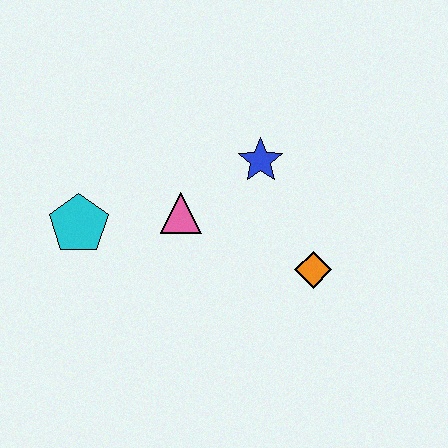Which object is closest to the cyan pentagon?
The pink triangle is closest to the cyan pentagon.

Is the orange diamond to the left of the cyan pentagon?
No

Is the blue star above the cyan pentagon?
Yes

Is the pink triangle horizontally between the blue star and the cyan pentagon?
Yes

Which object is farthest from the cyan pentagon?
The orange diamond is farthest from the cyan pentagon.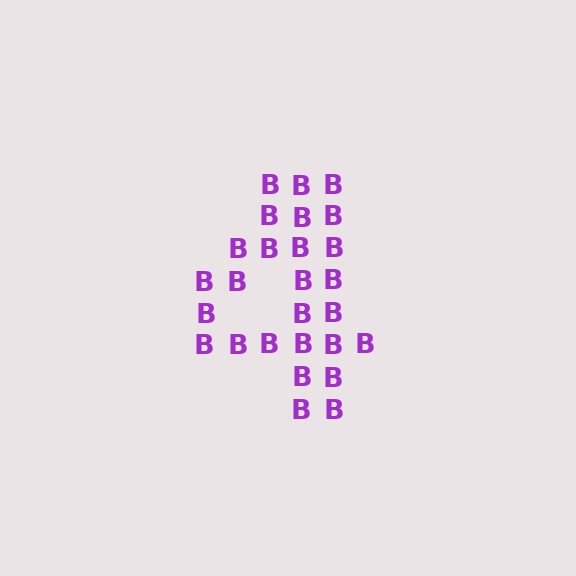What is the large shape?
The large shape is the digit 4.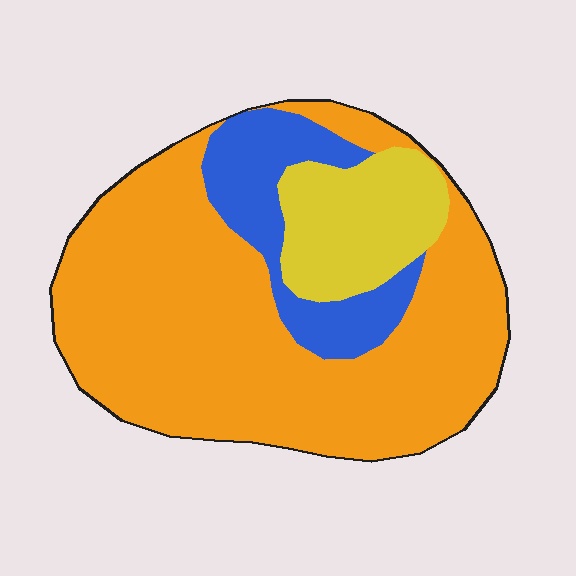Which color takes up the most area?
Orange, at roughly 70%.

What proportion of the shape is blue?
Blue covers around 15% of the shape.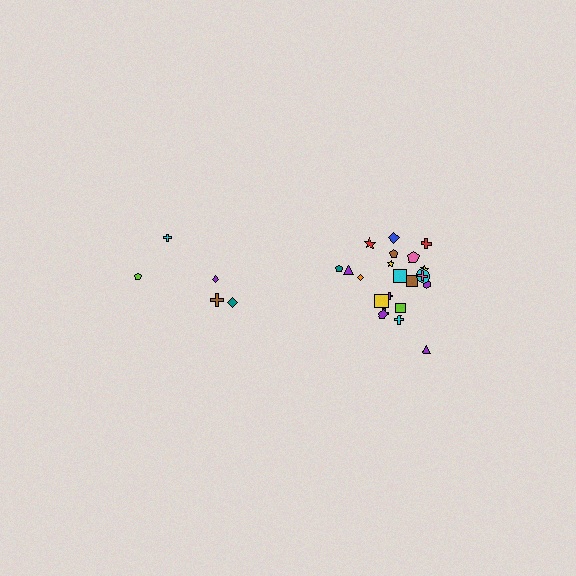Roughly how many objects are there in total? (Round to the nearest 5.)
Roughly 25 objects in total.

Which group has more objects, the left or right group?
The right group.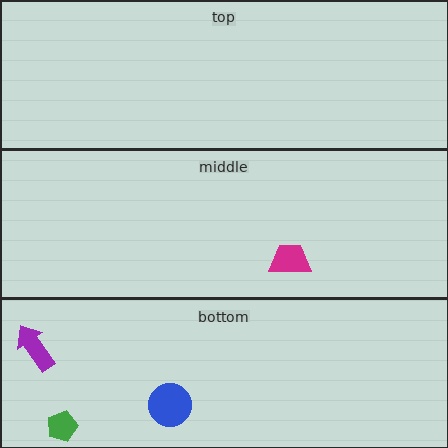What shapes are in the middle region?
The magenta trapezoid.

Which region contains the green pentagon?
The bottom region.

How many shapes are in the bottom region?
3.